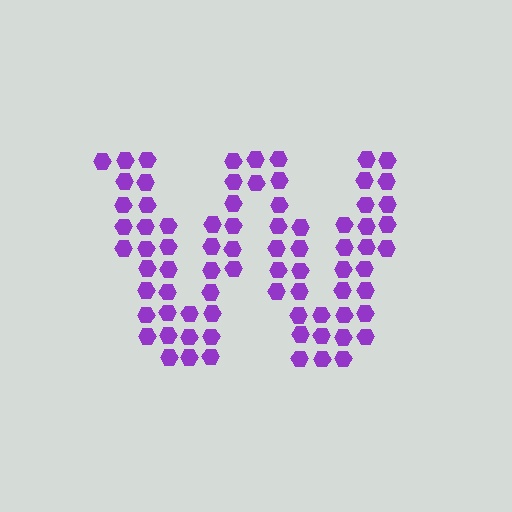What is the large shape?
The large shape is the letter W.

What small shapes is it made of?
It is made of small hexagons.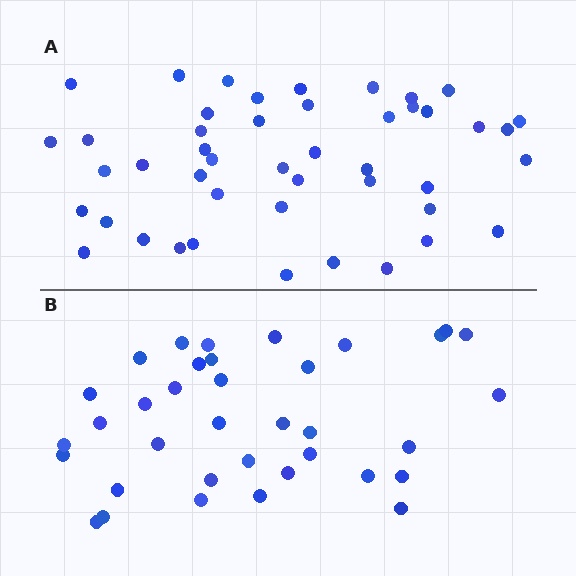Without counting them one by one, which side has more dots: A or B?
Region A (the top region) has more dots.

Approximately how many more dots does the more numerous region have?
Region A has roughly 10 or so more dots than region B.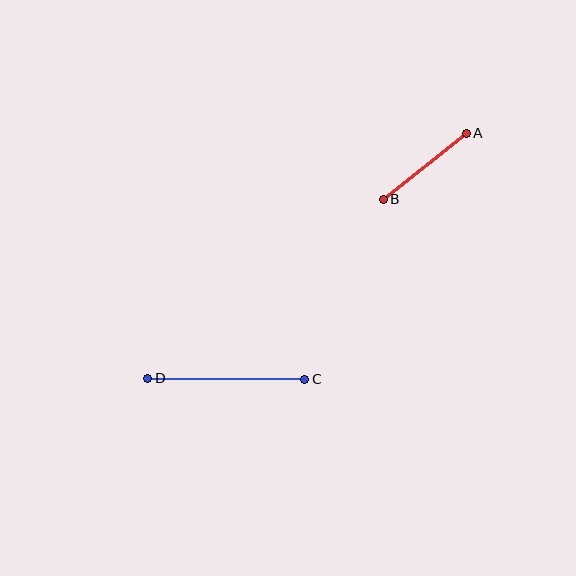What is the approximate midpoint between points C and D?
The midpoint is at approximately (226, 379) pixels.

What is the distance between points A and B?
The distance is approximately 106 pixels.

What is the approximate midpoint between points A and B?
The midpoint is at approximately (425, 166) pixels.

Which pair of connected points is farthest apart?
Points C and D are farthest apart.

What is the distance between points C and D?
The distance is approximately 157 pixels.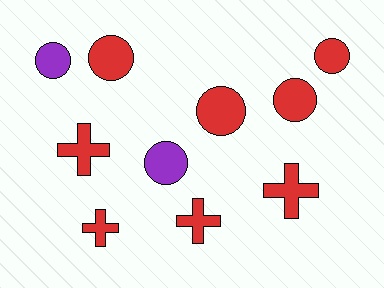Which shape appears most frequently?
Circle, with 6 objects.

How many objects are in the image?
There are 10 objects.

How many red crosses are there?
There are 4 red crosses.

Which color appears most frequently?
Red, with 8 objects.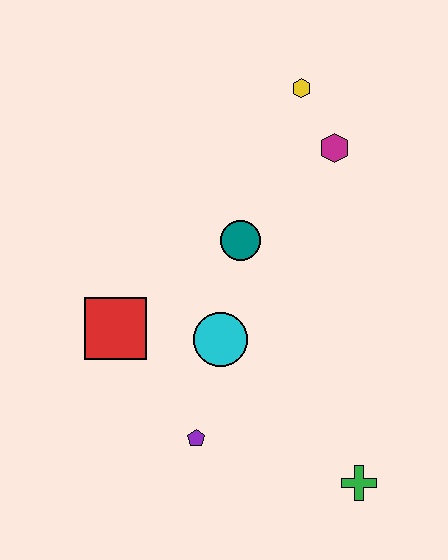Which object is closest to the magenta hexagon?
The yellow hexagon is closest to the magenta hexagon.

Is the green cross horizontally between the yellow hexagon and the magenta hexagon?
No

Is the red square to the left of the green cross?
Yes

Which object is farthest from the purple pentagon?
The yellow hexagon is farthest from the purple pentagon.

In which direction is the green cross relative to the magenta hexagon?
The green cross is below the magenta hexagon.